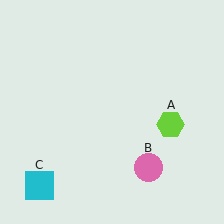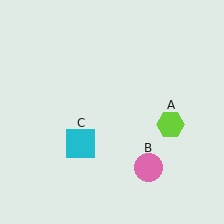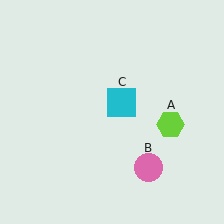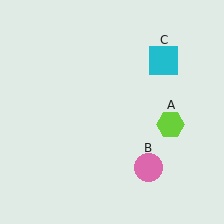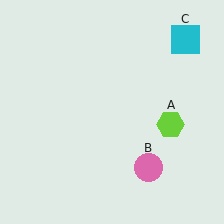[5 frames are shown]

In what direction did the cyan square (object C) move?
The cyan square (object C) moved up and to the right.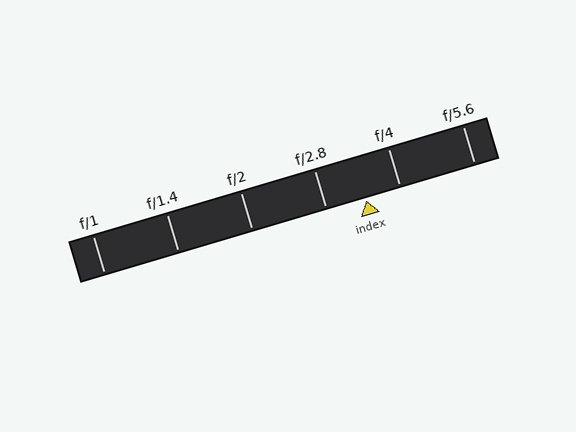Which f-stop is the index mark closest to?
The index mark is closest to f/4.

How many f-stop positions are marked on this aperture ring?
There are 6 f-stop positions marked.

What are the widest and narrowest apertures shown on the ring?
The widest aperture shown is f/1 and the narrowest is f/5.6.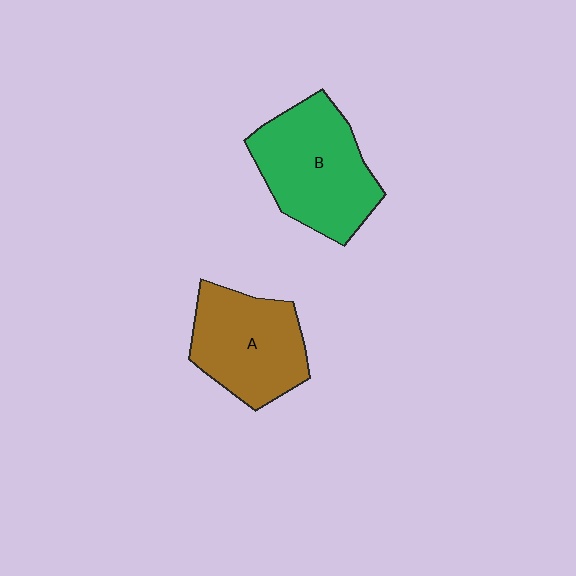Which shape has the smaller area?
Shape A (brown).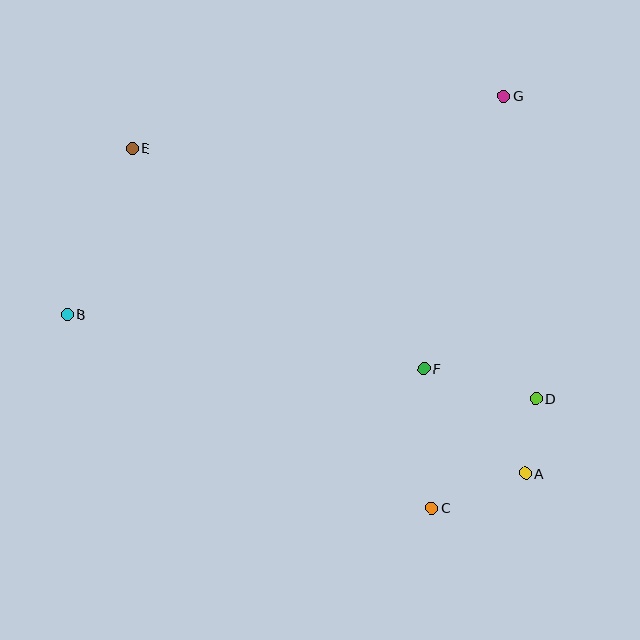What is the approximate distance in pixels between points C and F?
The distance between C and F is approximately 140 pixels.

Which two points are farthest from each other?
Points A and E are farthest from each other.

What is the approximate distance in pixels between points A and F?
The distance between A and F is approximately 146 pixels.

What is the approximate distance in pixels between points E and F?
The distance between E and F is approximately 365 pixels.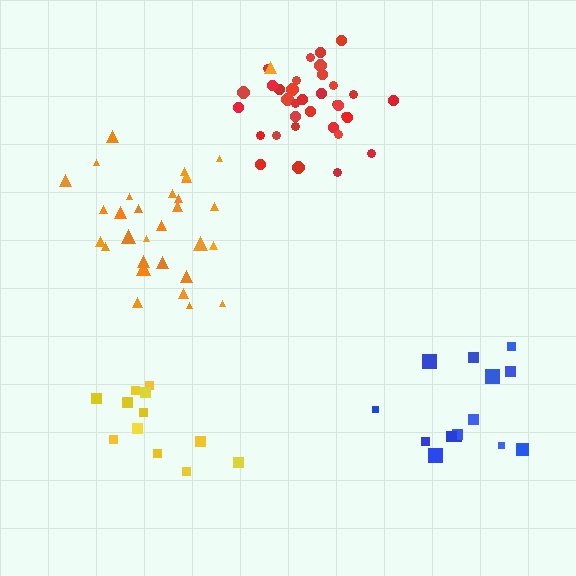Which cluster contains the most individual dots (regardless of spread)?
Red (34).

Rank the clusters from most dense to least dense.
red, yellow, blue, orange.